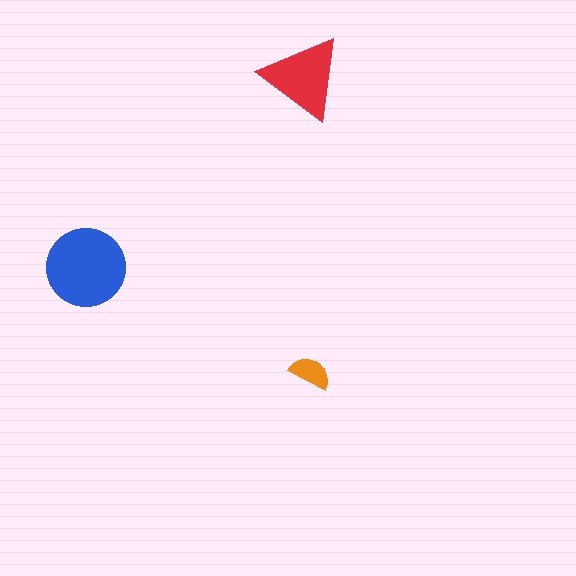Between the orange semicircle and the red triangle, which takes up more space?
The red triangle.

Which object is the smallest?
The orange semicircle.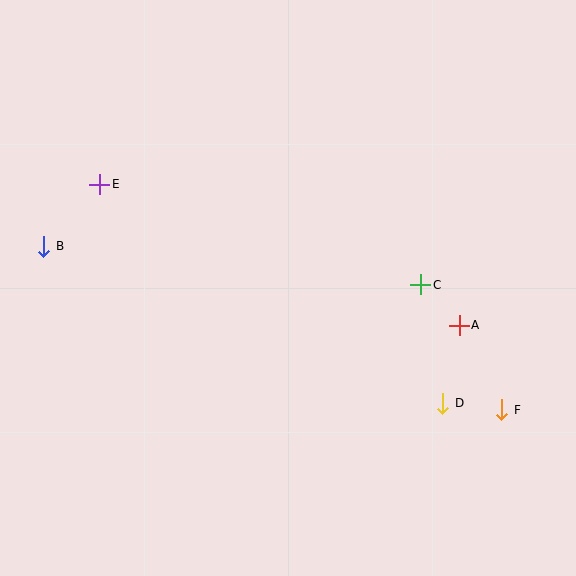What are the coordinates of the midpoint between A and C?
The midpoint between A and C is at (440, 305).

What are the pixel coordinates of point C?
Point C is at (421, 285).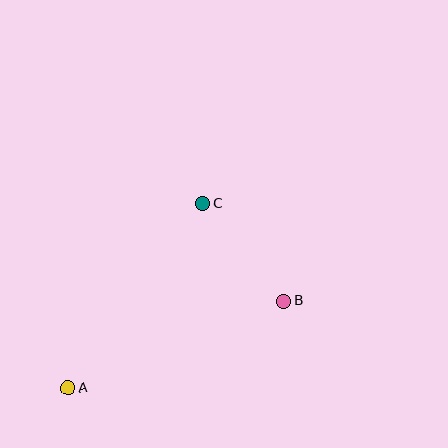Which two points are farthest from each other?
Points A and B are farthest from each other.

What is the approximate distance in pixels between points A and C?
The distance between A and C is approximately 228 pixels.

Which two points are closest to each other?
Points B and C are closest to each other.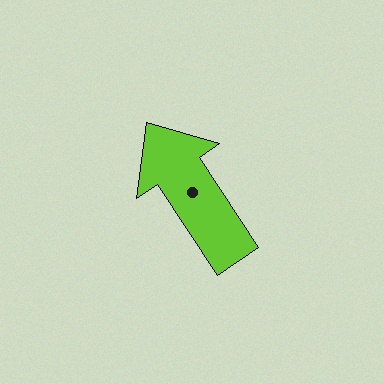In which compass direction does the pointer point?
Northwest.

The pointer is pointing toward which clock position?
Roughly 11 o'clock.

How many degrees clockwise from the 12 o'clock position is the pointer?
Approximately 327 degrees.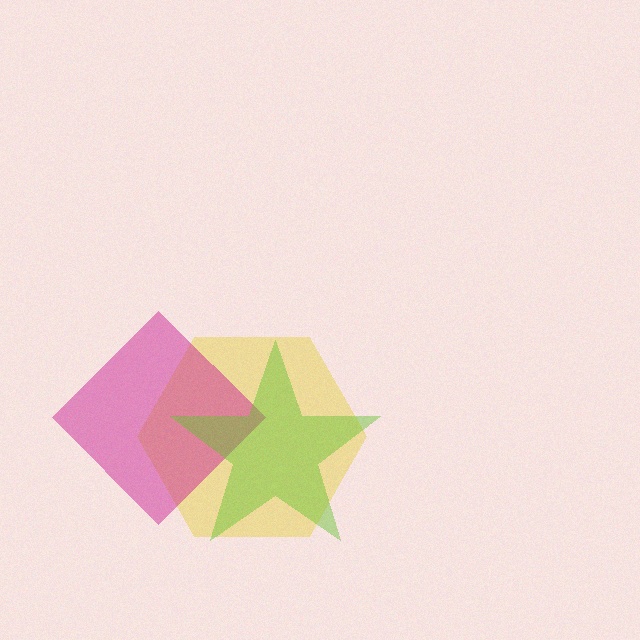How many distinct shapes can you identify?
There are 3 distinct shapes: a yellow hexagon, a magenta diamond, a lime star.